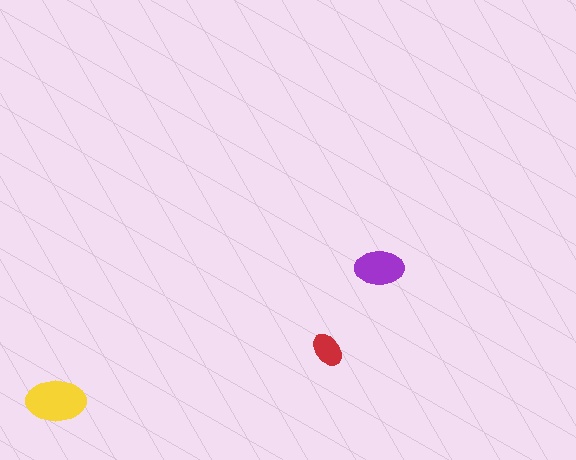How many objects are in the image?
There are 3 objects in the image.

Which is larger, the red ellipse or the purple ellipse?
The purple one.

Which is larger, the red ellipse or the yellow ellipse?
The yellow one.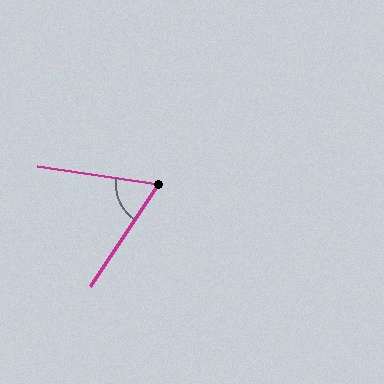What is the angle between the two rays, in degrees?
Approximately 65 degrees.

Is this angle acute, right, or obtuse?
It is acute.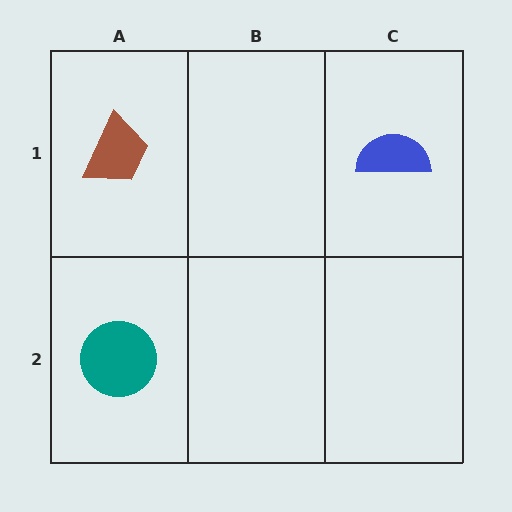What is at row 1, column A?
A brown trapezoid.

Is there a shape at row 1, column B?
No, that cell is empty.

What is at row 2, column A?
A teal circle.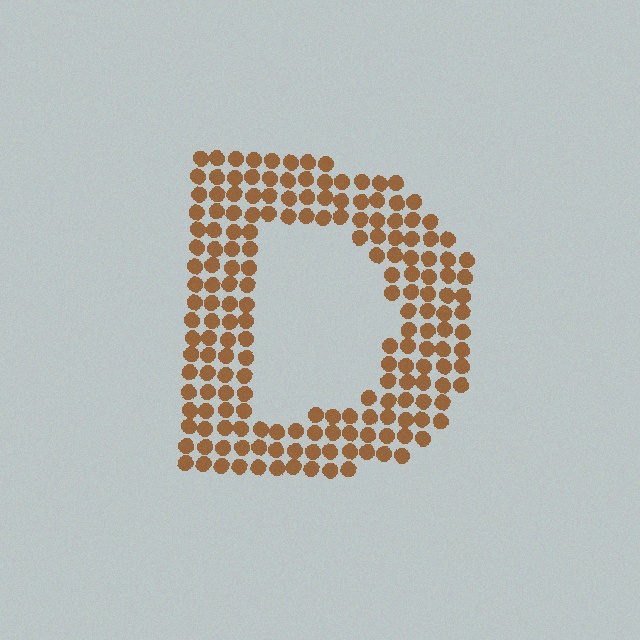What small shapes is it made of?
It is made of small circles.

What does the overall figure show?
The overall figure shows the letter D.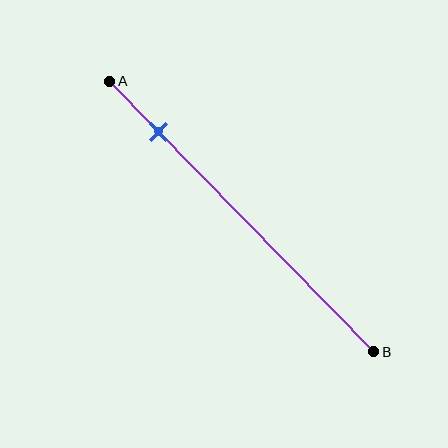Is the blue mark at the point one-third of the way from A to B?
No, the mark is at about 20% from A, not at the 33% one-third point.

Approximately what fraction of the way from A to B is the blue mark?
The blue mark is approximately 20% of the way from A to B.